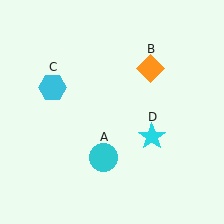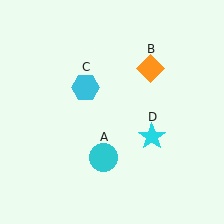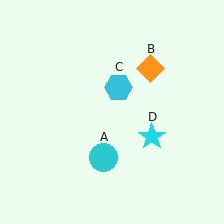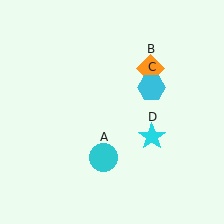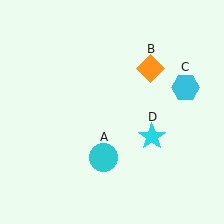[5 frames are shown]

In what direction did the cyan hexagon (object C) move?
The cyan hexagon (object C) moved right.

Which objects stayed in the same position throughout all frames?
Cyan circle (object A) and orange diamond (object B) and cyan star (object D) remained stationary.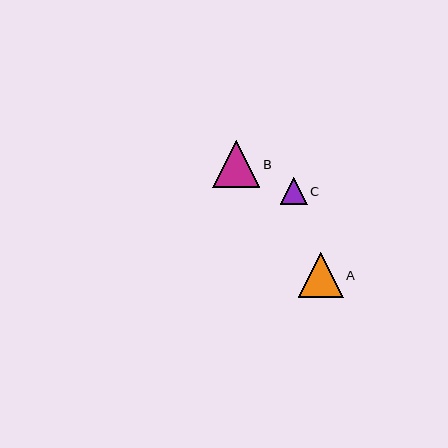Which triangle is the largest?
Triangle B is the largest with a size of approximately 47 pixels.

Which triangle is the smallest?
Triangle C is the smallest with a size of approximately 26 pixels.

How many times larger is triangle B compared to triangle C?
Triangle B is approximately 1.8 times the size of triangle C.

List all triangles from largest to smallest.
From largest to smallest: B, A, C.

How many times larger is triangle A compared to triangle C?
Triangle A is approximately 1.7 times the size of triangle C.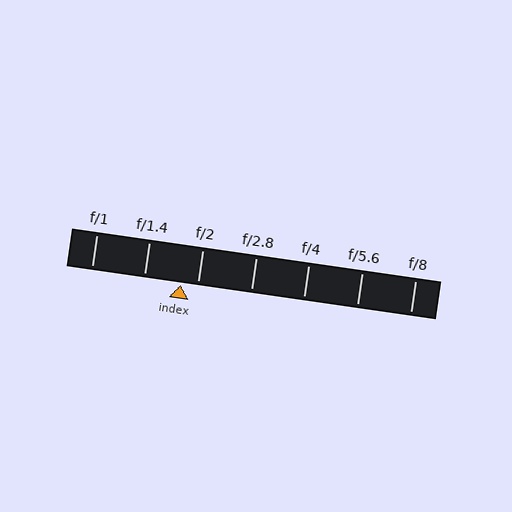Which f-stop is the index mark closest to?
The index mark is closest to f/2.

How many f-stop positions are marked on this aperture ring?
There are 7 f-stop positions marked.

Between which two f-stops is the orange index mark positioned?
The index mark is between f/1.4 and f/2.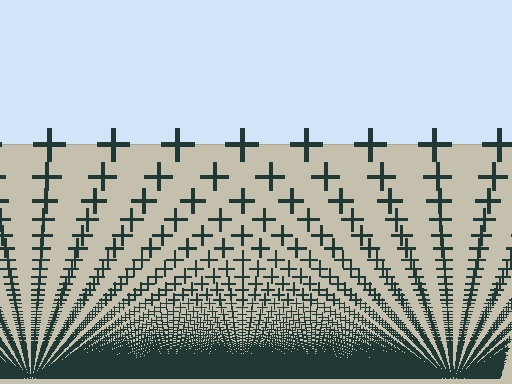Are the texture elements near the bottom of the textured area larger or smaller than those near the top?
Smaller. The gradient is inverted — elements near the bottom are smaller and denser.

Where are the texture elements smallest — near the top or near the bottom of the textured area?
Near the bottom.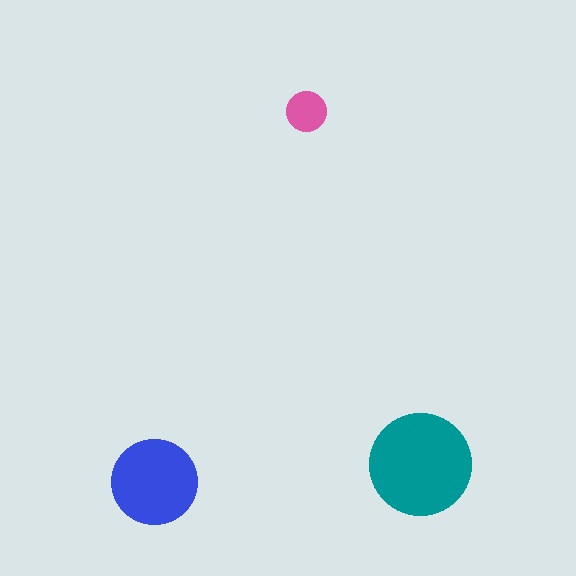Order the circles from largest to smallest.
the teal one, the blue one, the pink one.